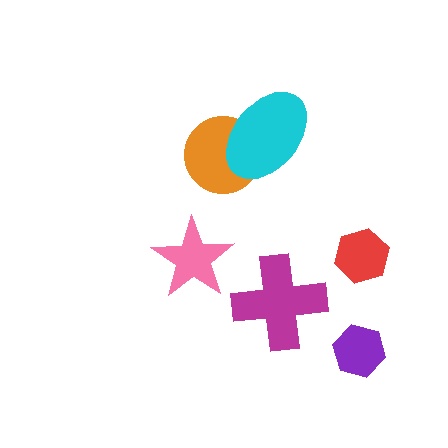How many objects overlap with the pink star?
0 objects overlap with the pink star.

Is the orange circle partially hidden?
Yes, it is partially covered by another shape.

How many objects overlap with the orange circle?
1 object overlaps with the orange circle.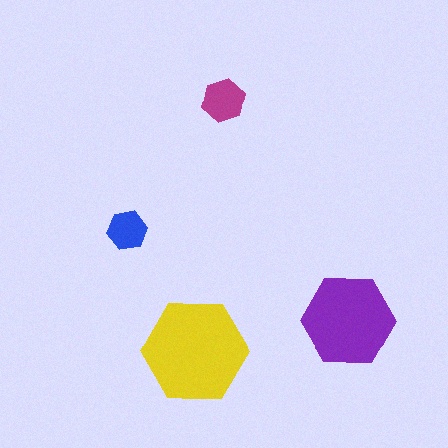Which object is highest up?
The magenta hexagon is topmost.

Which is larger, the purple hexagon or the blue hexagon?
The purple one.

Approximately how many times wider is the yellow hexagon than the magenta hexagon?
About 2.5 times wider.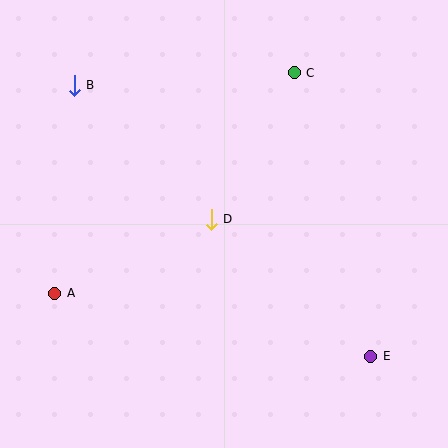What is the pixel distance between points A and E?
The distance between A and E is 322 pixels.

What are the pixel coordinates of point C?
Point C is at (294, 73).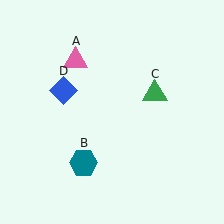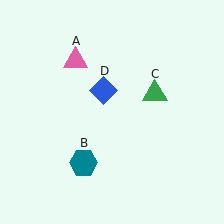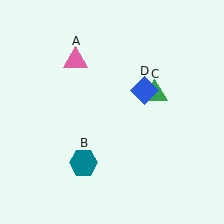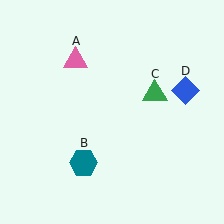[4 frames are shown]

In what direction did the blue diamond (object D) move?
The blue diamond (object D) moved right.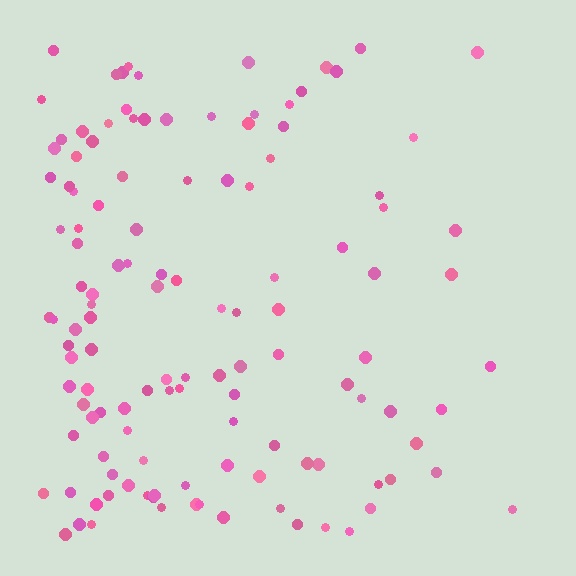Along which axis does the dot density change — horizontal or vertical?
Horizontal.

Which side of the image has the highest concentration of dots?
The left.